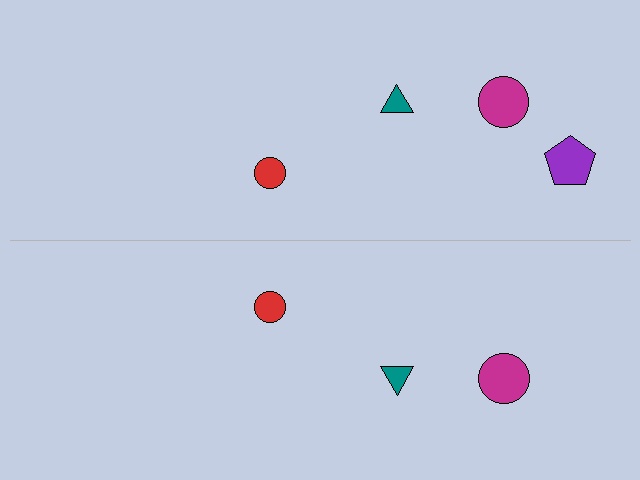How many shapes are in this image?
There are 7 shapes in this image.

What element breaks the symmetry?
A purple pentagon is missing from the bottom side.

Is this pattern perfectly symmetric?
No, the pattern is not perfectly symmetric. A purple pentagon is missing from the bottom side.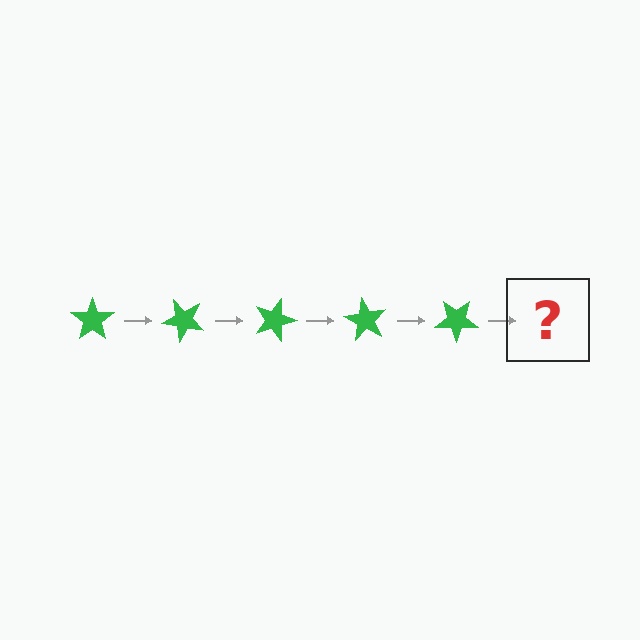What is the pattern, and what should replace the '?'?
The pattern is that the star rotates 45 degrees each step. The '?' should be a green star rotated 225 degrees.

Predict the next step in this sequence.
The next step is a green star rotated 225 degrees.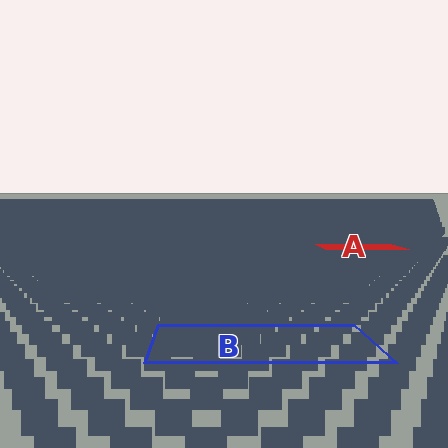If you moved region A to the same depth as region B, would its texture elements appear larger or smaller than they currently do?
They would appear larger. At a closer depth, the same texture elements are projected at a bigger on-screen size.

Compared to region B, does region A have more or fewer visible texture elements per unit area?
Region A has more texture elements per unit area — they are packed more densely because it is farther away.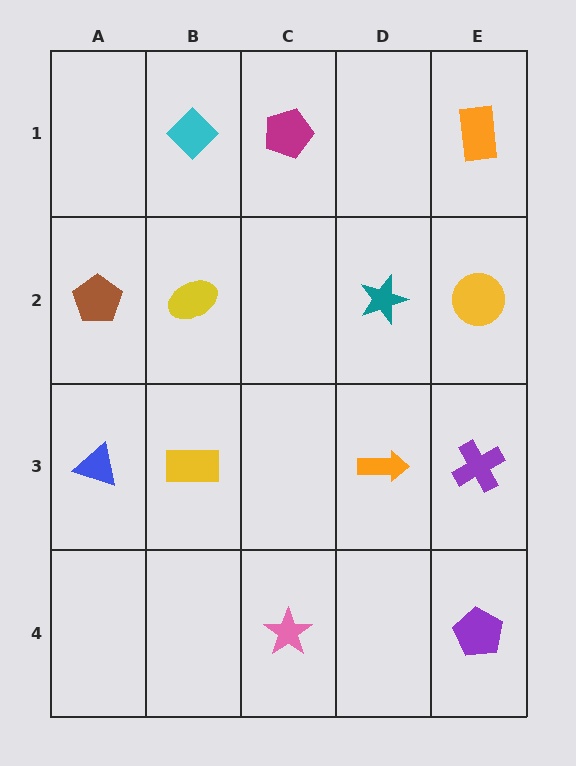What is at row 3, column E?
A purple cross.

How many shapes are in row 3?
4 shapes.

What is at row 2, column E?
A yellow circle.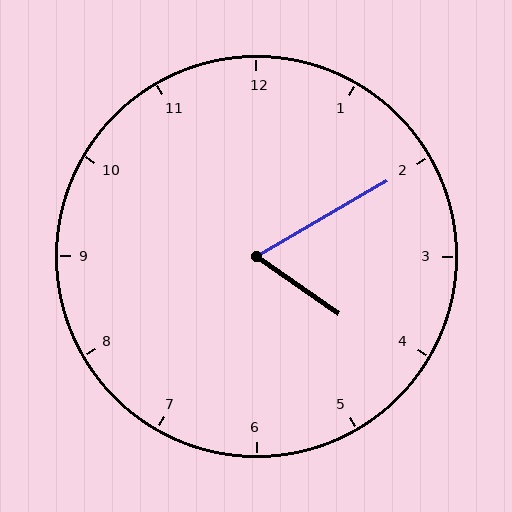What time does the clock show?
4:10.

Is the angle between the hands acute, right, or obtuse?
It is acute.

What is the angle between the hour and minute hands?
Approximately 65 degrees.